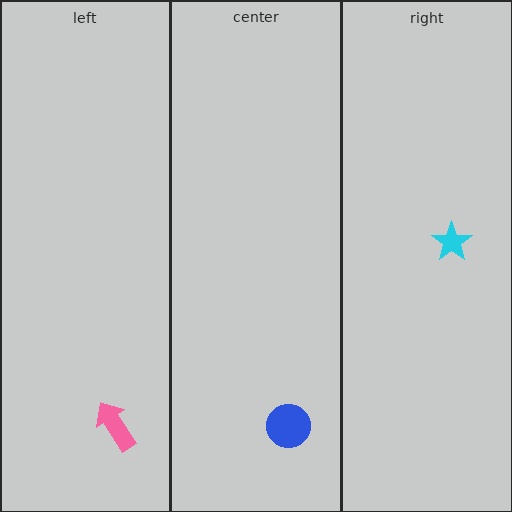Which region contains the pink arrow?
The left region.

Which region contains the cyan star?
The right region.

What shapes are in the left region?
The pink arrow.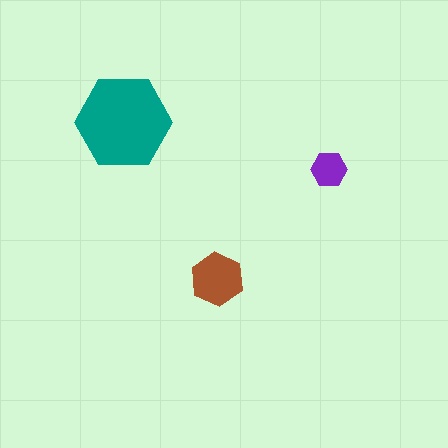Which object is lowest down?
The brown hexagon is bottommost.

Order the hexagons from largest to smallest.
the teal one, the brown one, the purple one.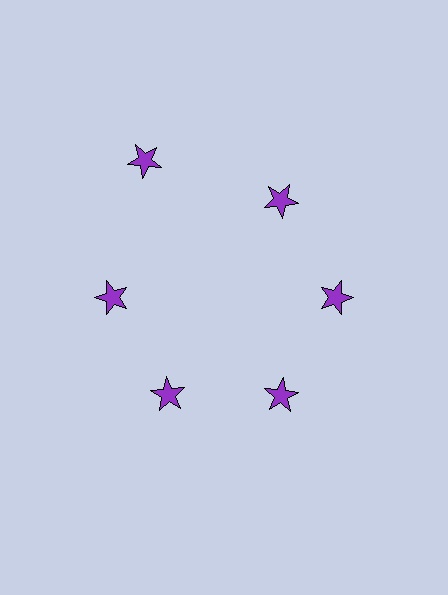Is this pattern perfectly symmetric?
No. The 6 purple stars are arranged in a ring, but one element near the 11 o'clock position is pushed outward from the center, breaking the 6-fold rotational symmetry.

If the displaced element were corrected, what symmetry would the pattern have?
It would have 6-fold rotational symmetry — the pattern would map onto itself every 60 degrees.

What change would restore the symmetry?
The symmetry would be restored by moving it inward, back onto the ring so that all 6 stars sit at equal angles and equal distance from the center.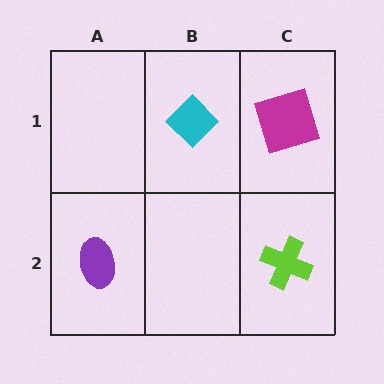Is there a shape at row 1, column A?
No, that cell is empty.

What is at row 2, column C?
A lime cross.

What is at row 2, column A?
A purple ellipse.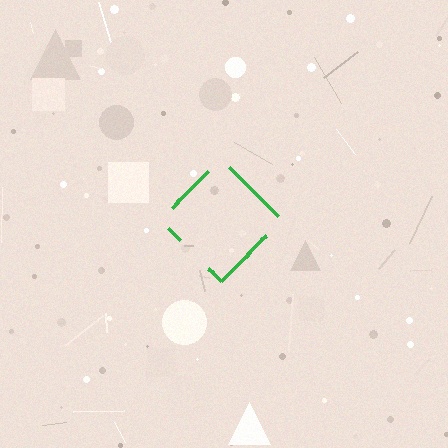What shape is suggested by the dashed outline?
The dashed outline suggests a diamond.